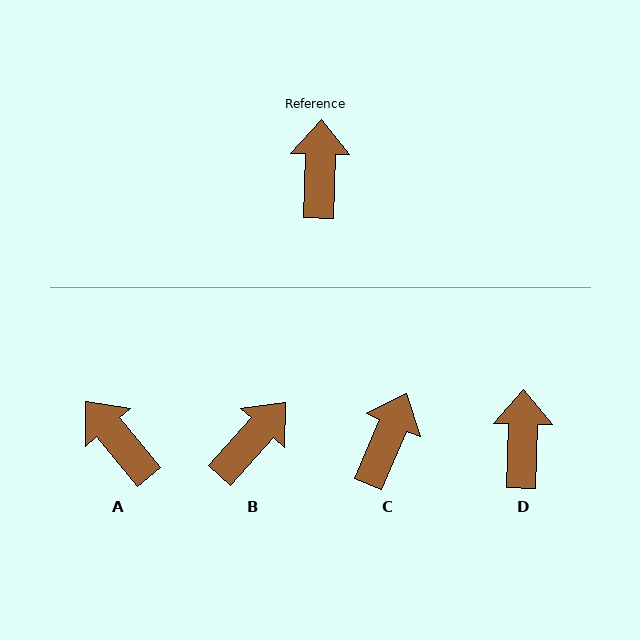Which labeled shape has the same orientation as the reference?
D.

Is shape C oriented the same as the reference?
No, it is off by about 21 degrees.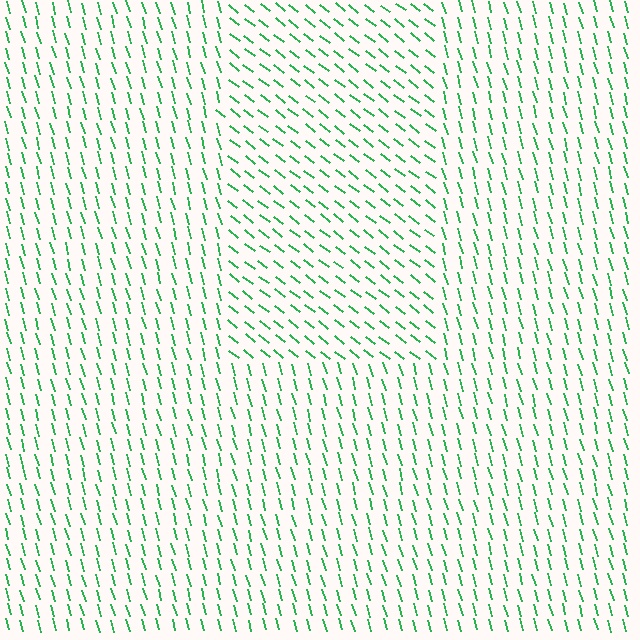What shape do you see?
I see a rectangle.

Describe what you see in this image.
The image is filled with small green line segments. A rectangle region in the image has lines oriented differently from the surrounding lines, creating a visible texture boundary.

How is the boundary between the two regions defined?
The boundary is defined purely by a change in line orientation (approximately 37 degrees difference). All lines are the same color and thickness.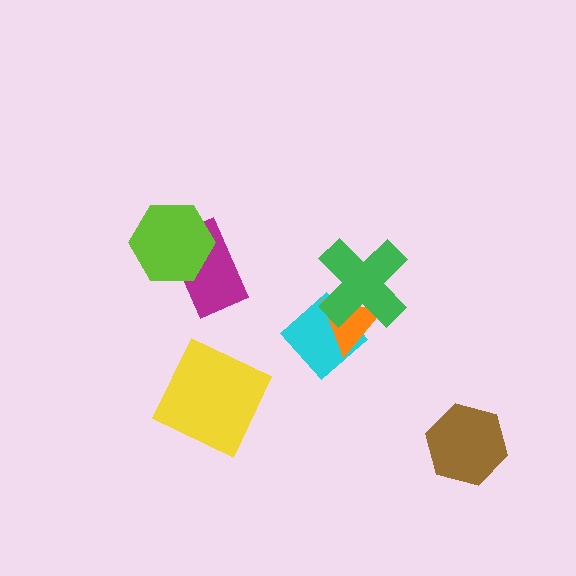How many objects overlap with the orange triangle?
2 objects overlap with the orange triangle.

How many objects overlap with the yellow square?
0 objects overlap with the yellow square.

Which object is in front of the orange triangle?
The green cross is in front of the orange triangle.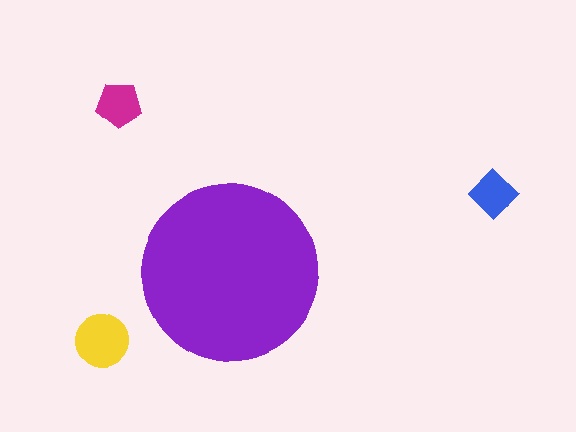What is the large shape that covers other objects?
A purple circle.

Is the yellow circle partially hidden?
No, the yellow circle is fully visible.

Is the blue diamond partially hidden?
No, the blue diamond is fully visible.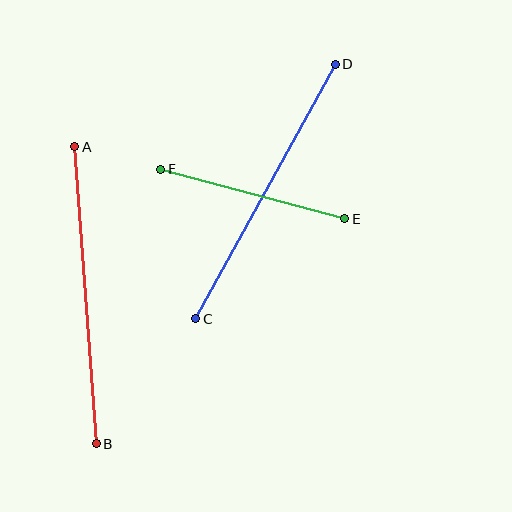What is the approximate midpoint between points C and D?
The midpoint is at approximately (265, 191) pixels.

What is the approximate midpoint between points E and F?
The midpoint is at approximately (253, 194) pixels.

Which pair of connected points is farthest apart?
Points A and B are farthest apart.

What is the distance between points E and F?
The distance is approximately 191 pixels.